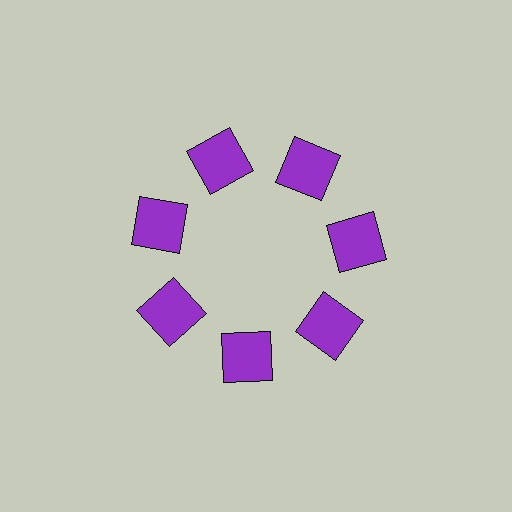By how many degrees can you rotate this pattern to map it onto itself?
The pattern maps onto itself every 51 degrees of rotation.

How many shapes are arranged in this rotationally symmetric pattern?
There are 7 shapes, arranged in 7 groups of 1.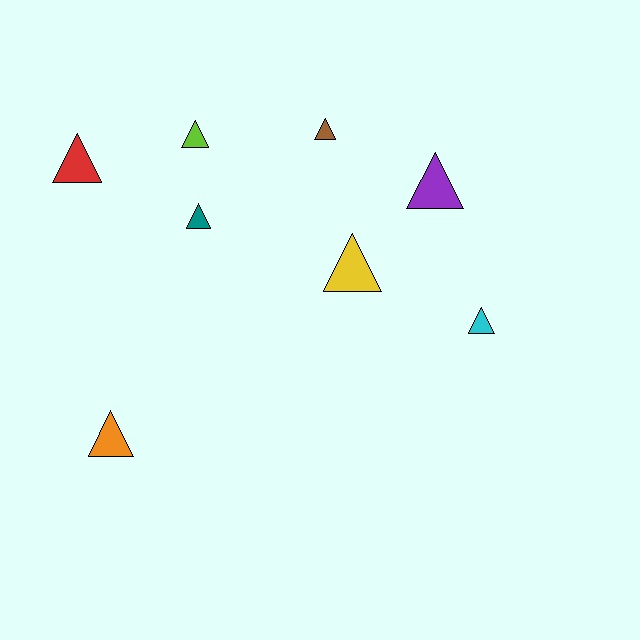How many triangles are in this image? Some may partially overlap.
There are 8 triangles.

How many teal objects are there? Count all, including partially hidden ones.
There is 1 teal object.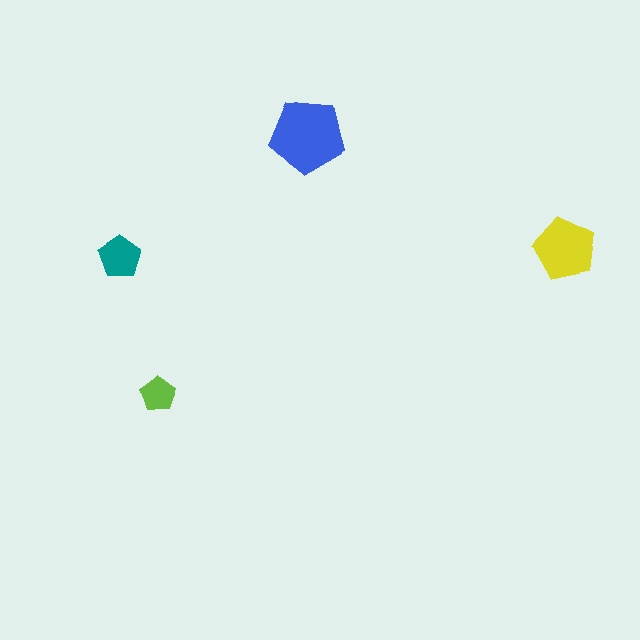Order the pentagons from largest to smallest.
the blue one, the yellow one, the teal one, the lime one.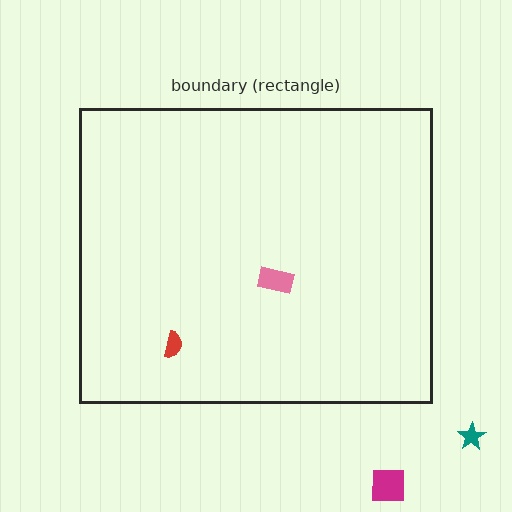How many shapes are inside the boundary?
2 inside, 2 outside.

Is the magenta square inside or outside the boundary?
Outside.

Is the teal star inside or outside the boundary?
Outside.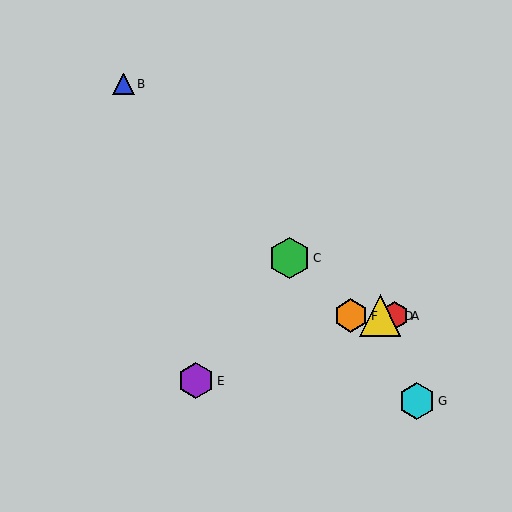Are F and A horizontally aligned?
Yes, both are at y≈316.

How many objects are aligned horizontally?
3 objects (A, D, F) are aligned horizontally.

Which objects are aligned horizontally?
Objects A, D, F are aligned horizontally.